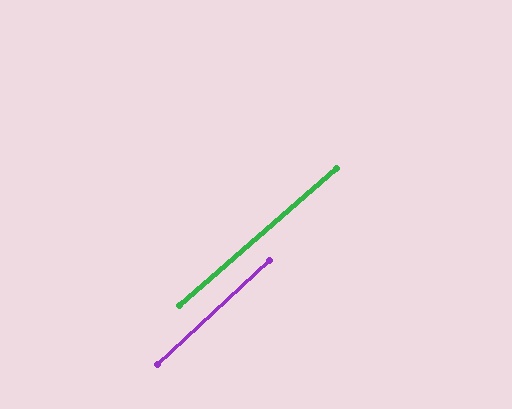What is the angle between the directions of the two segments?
Approximately 2 degrees.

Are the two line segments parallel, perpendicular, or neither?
Parallel — their directions differ by only 1.8°.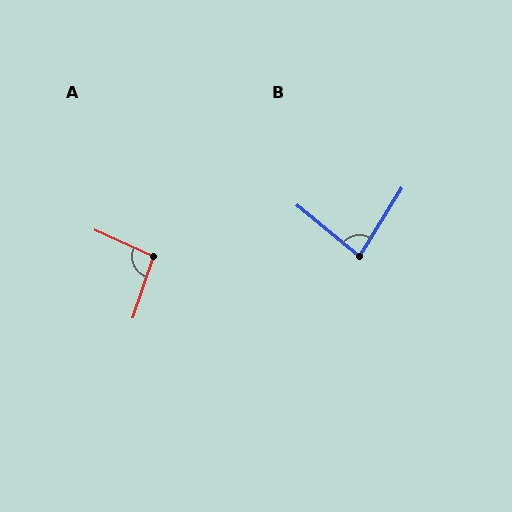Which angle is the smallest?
B, at approximately 82 degrees.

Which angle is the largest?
A, at approximately 96 degrees.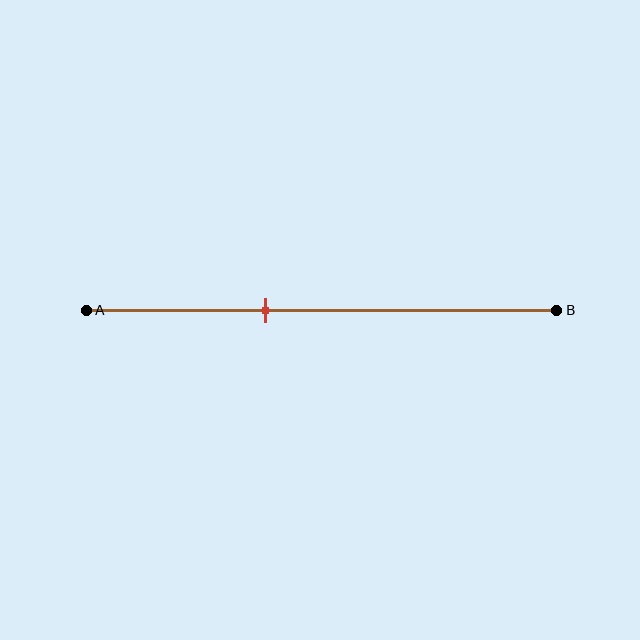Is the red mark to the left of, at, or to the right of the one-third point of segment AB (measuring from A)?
The red mark is to the right of the one-third point of segment AB.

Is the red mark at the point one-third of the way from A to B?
No, the mark is at about 40% from A, not at the 33% one-third point.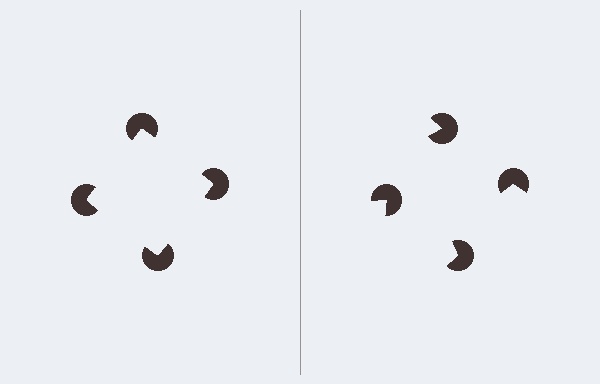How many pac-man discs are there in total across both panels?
8 — 4 on each side.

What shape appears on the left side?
An illusory square.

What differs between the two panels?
The pac-man discs are positioned identically on both sides; only the wedge orientations differ. On the left they align to a square; on the right they are misaligned.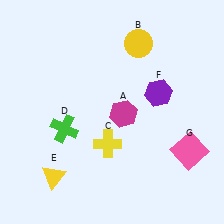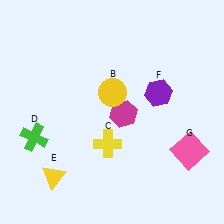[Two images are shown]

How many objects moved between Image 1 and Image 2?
2 objects moved between the two images.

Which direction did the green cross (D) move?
The green cross (D) moved left.